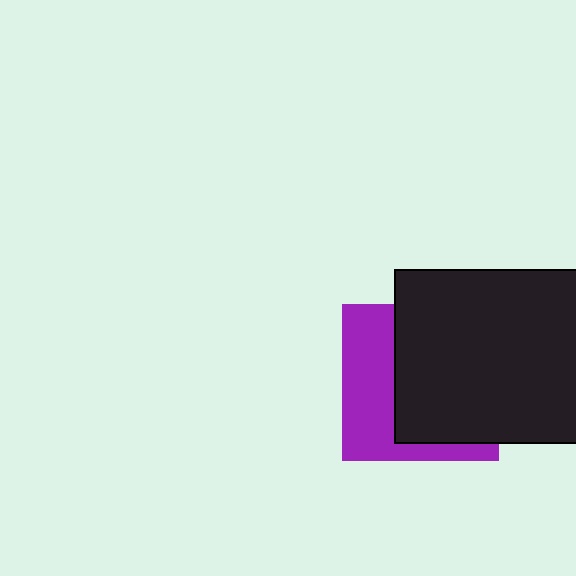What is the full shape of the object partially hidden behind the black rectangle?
The partially hidden object is a purple square.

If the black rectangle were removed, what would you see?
You would see the complete purple square.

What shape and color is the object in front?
The object in front is a black rectangle.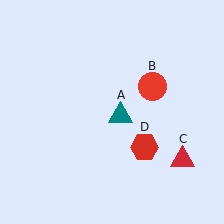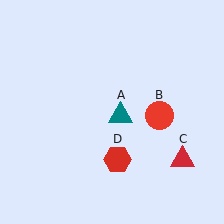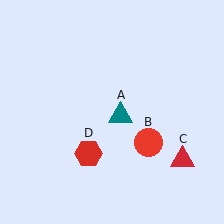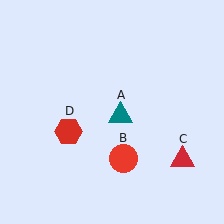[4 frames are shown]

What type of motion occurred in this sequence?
The red circle (object B), red hexagon (object D) rotated clockwise around the center of the scene.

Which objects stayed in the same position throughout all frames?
Teal triangle (object A) and red triangle (object C) remained stationary.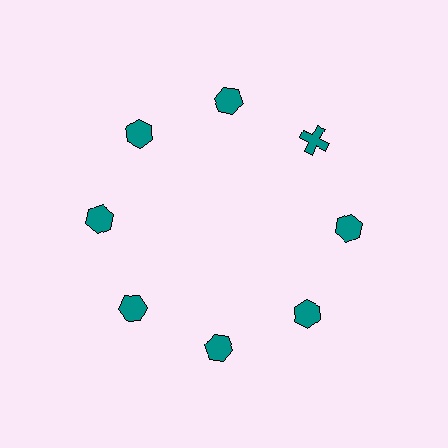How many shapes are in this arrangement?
There are 8 shapes arranged in a ring pattern.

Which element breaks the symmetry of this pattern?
The teal cross at roughly the 2 o'clock position breaks the symmetry. All other shapes are teal hexagons.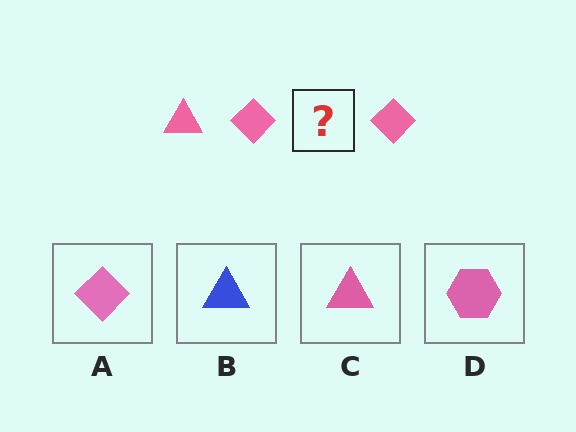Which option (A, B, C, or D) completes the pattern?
C.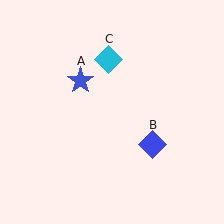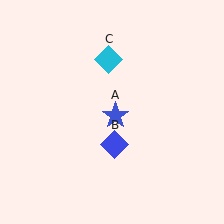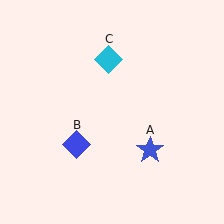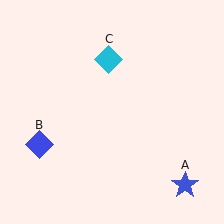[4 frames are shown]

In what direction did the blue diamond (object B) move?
The blue diamond (object B) moved left.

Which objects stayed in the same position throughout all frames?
Cyan diamond (object C) remained stationary.